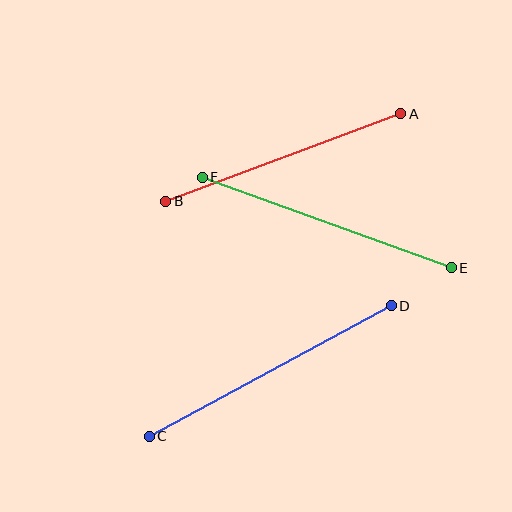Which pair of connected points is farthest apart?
Points C and D are farthest apart.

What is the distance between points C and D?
The distance is approximately 275 pixels.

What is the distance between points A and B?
The distance is approximately 251 pixels.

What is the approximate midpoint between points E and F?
The midpoint is at approximately (327, 222) pixels.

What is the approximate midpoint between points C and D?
The midpoint is at approximately (270, 371) pixels.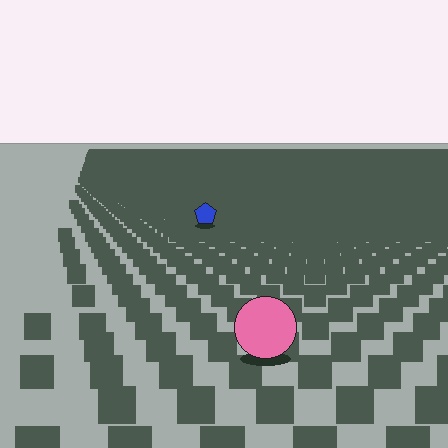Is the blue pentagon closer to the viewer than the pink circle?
No. The pink circle is closer — you can tell from the texture gradient: the ground texture is coarser near it.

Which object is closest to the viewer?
The pink circle is closest. The texture marks near it are larger and more spread out.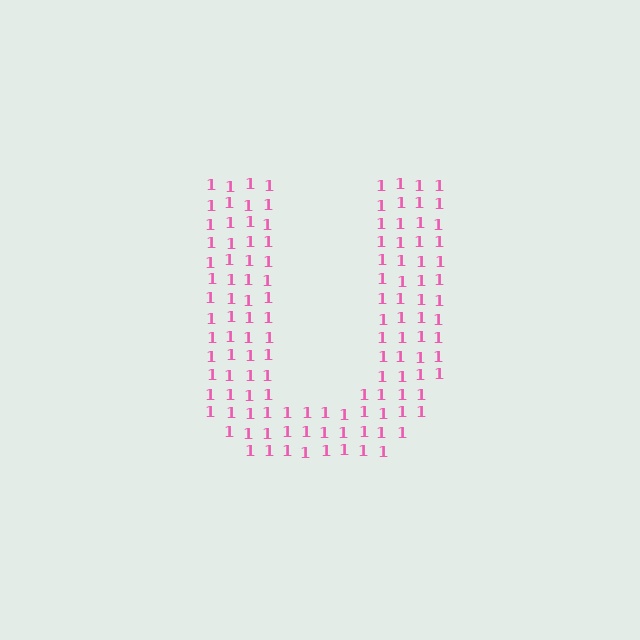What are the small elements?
The small elements are digit 1's.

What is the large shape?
The large shape is the letter U.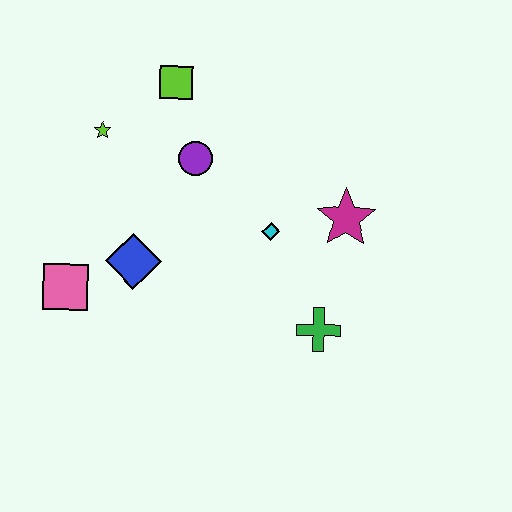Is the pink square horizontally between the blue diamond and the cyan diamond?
No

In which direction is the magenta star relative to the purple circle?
The magenta star is to the right of the purple circle.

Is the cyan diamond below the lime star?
Yes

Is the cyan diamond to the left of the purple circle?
No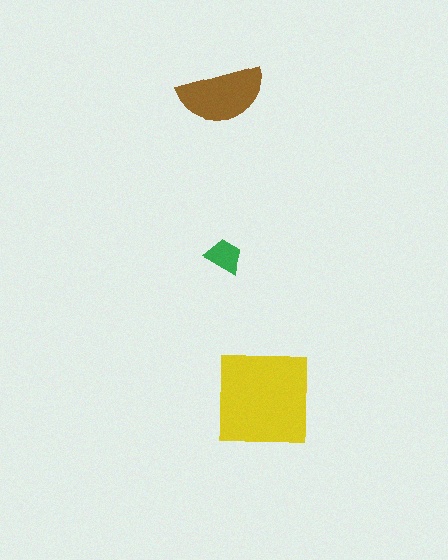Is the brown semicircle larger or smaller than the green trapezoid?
Larger.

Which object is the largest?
The yellow square.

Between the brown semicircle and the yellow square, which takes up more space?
The yellow square.